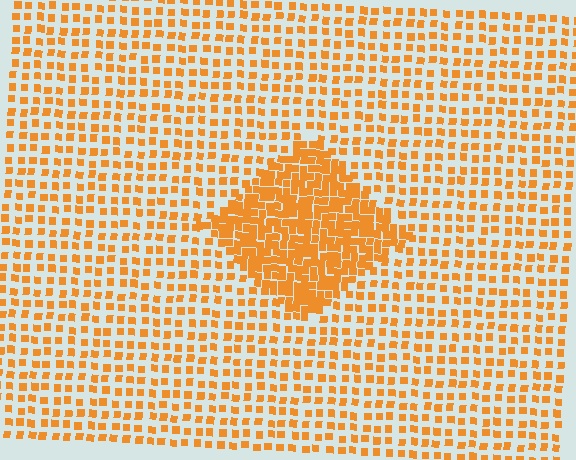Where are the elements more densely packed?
The elements are more densely packed inside the diamond boundary.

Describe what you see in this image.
The image contains small orange elements arranged at two different densities. A diamond-shaped region is visible where the elements are more densely packed than the surrounding area.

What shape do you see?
I see a diamond.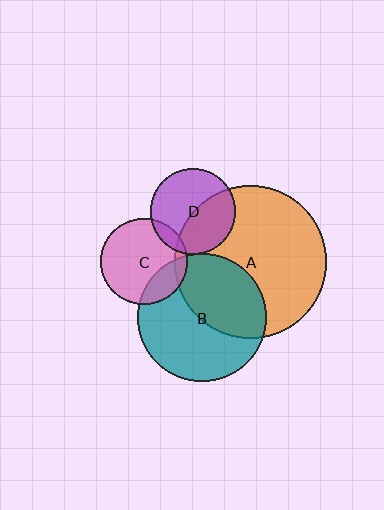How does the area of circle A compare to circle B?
Approximately 1.4 times.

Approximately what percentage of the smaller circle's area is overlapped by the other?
Approximately 45%.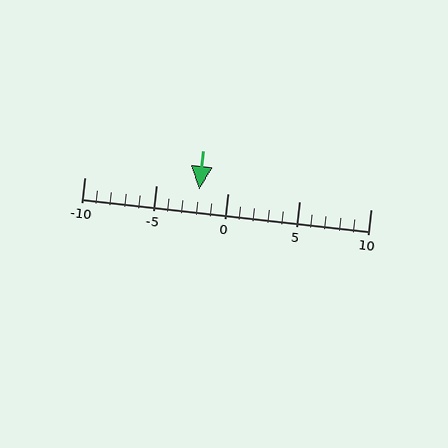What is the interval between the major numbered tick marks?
The major tick marks are spaced 5 units apart.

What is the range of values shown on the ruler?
The ruler shows values from -10 to 10.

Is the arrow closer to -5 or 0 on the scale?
The arrow is closer to 0.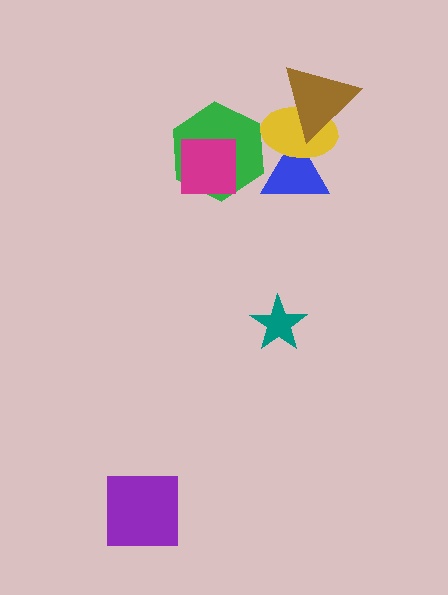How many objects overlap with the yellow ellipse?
2 objects overlap with the yellow ellipse.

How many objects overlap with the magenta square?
1 object overlaps with the magenta square.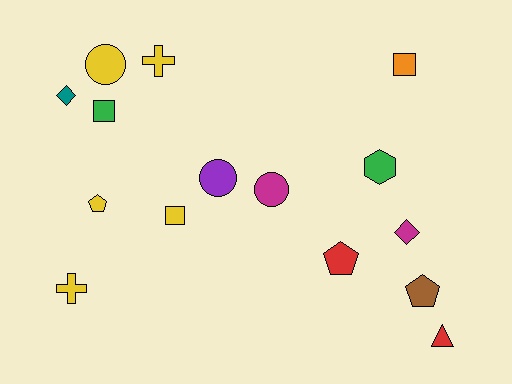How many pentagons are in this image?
There are 3 pentagons.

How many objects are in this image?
There are 15 objects.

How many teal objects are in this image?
There is 1 teal object.